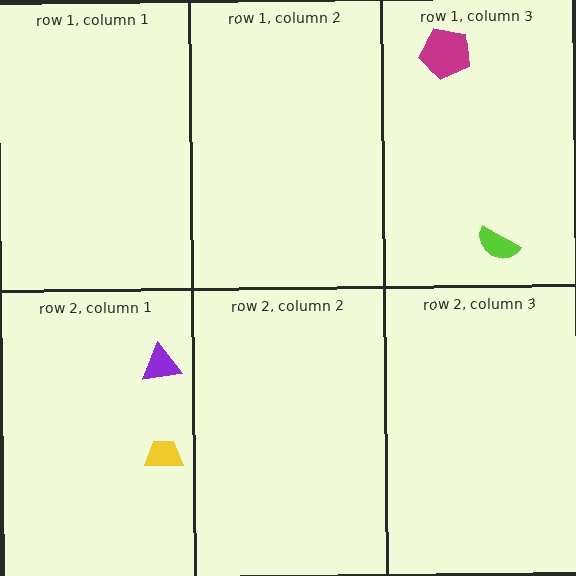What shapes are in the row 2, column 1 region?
The purple triangle, the yellow trapezoid.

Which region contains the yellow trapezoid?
The row 2, column 1 region.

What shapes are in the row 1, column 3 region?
The lime semicircle, the magenta pentagon.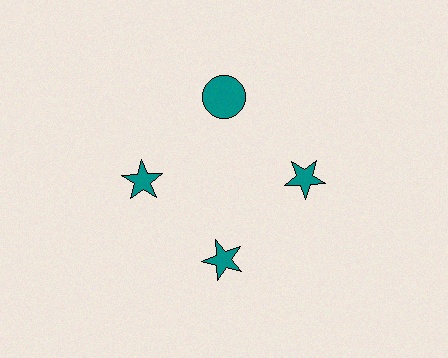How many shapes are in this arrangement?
There are 4 shapes arranged in a ring pattern.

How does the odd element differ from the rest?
It has a different shape: circle instead of star.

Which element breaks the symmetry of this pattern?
The teal circle at roughly the 12 o'clock position breaks the symmetry. All other shapes are teal stars.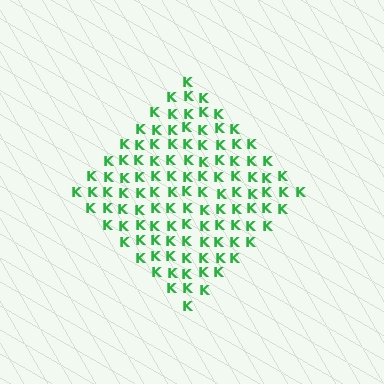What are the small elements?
The small elements are letter K's.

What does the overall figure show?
The overall figure shows a diamond.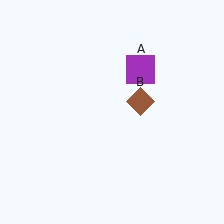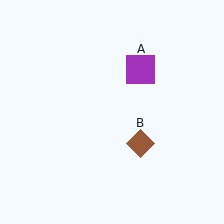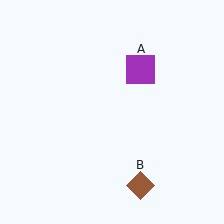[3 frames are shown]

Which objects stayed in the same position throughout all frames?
Purple square (object A) remained stationary.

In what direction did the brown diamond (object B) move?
The brown diamond (object B) moved down.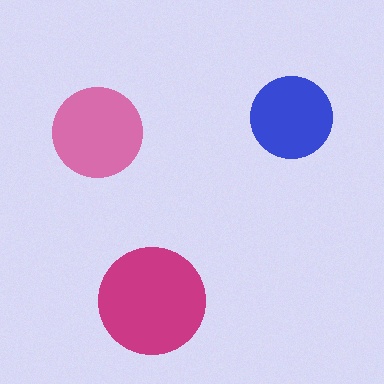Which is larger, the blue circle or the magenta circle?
The magenta one.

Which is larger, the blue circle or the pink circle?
The pink one.